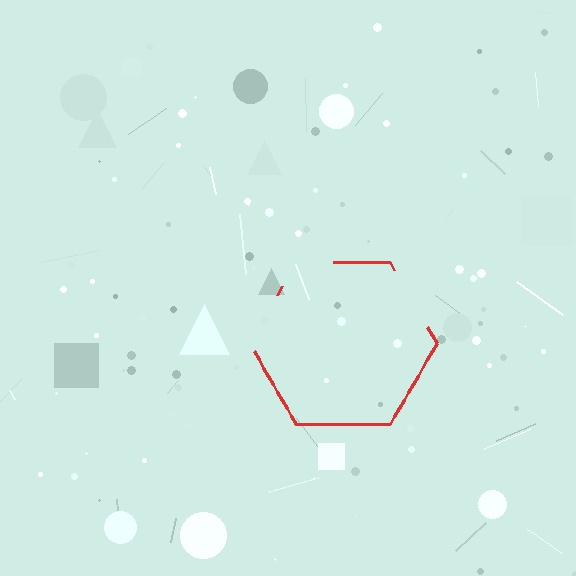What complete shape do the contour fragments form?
The contour fragments form a hexagon.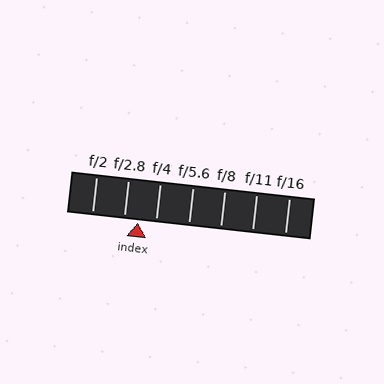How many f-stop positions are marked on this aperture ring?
There are 7 f-stop positions marked.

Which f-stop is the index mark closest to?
The index mark is closest to f/2.8.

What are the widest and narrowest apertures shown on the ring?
The widest aperture shown is f/2 and the narrowest is f/16.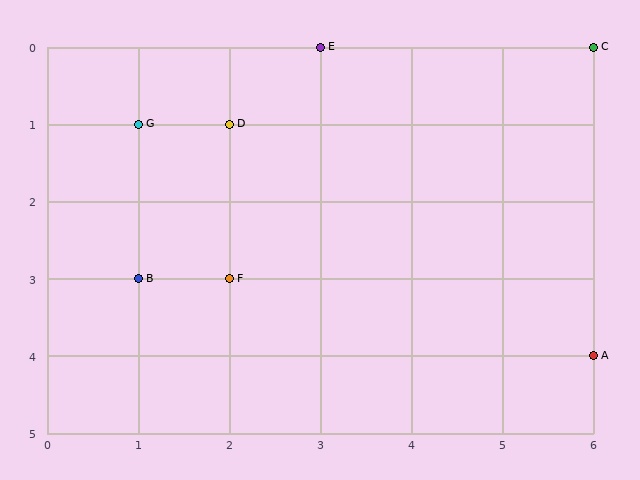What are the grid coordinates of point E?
Point E is at grid coordinates (3, 0).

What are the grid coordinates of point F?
Point F is at grid coordinates (2, 3).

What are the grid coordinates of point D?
Point D is at grid coordinates (2, 1).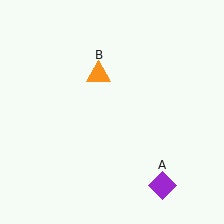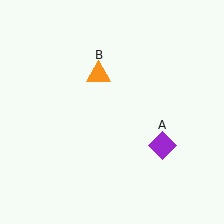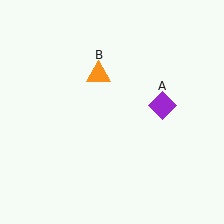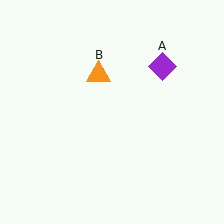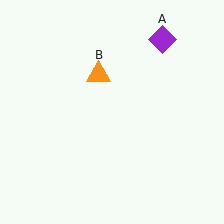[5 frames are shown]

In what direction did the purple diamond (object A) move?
The purple diamond (object A) moved up.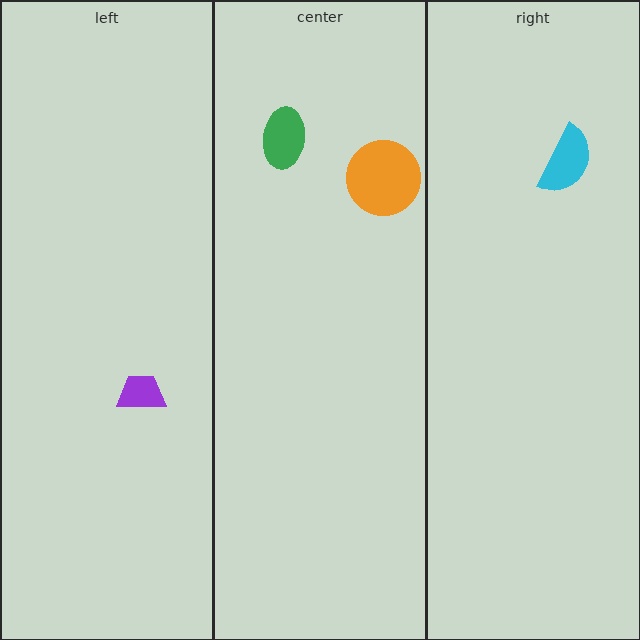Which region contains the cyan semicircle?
The right region.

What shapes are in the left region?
The purple trapezoid.